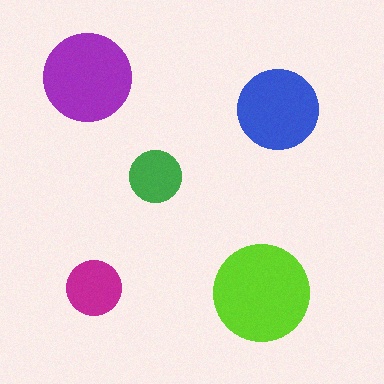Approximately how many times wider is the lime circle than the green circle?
About 2 times wider.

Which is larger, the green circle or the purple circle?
The purple one.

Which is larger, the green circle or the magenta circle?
The magenta one.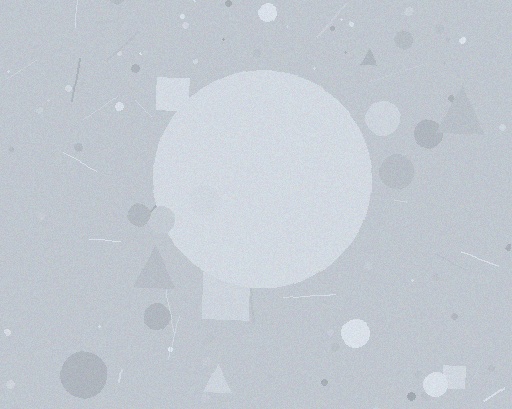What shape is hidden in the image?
A circle is hidden in the image.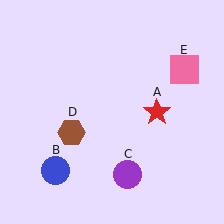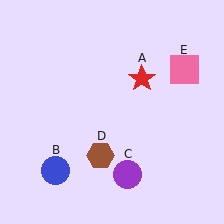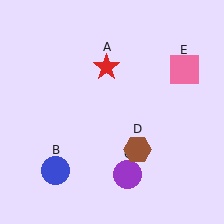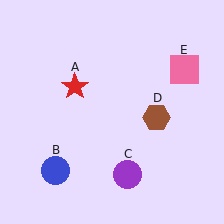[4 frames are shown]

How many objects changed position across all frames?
2 objects changed position: red star (object A), brown hexagon (object D).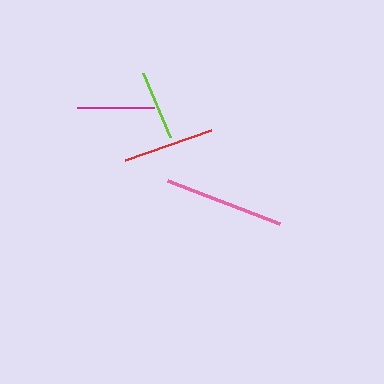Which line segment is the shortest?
The lime line is the shortest at approximately 70 pixels.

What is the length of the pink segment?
The pink segment is approximately 120 pixels long.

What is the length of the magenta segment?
The magenta segment is approximately 77 pixels long.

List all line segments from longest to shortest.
From longest to shortest: pink, red, magenta, lime.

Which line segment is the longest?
The pink line is the longest at approximately 120 pixels.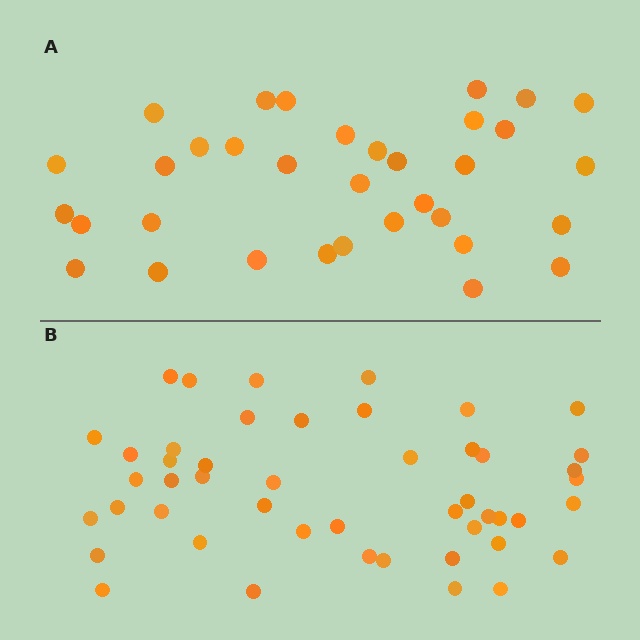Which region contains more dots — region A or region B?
Region B (the bottom region) has more dots.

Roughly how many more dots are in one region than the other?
Region B has approximately 15 more dots than region A.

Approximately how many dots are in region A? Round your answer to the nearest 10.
About 30 dots. (The exact count is 34, which rounds to 30.)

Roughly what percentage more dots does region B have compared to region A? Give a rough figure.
About 40% more.